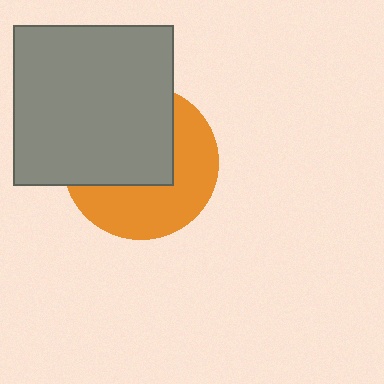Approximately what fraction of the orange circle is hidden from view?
Roughly 51% of the orange circle is hidden behind the gray square.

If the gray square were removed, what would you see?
You would see the complete orange circle.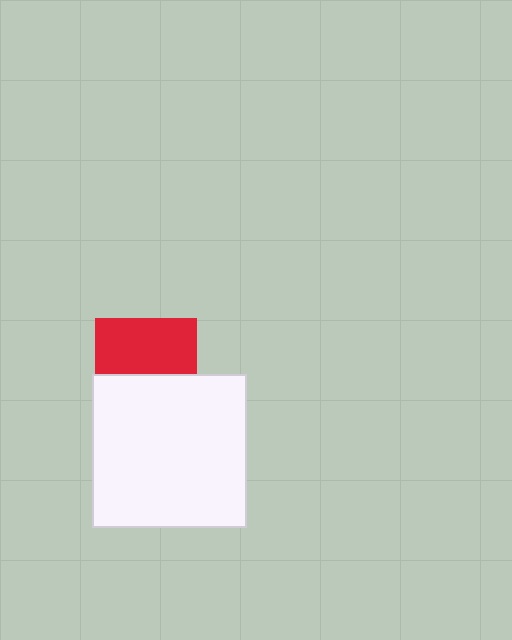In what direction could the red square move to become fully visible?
The red square could move up. That would shift it out from behind the white square entirely.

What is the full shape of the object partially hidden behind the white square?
The partially hidden object is a red square.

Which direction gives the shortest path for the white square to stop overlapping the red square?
Moving down gives the shortest separation.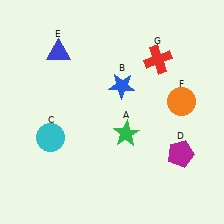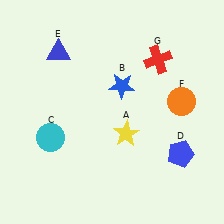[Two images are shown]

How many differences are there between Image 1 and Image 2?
There are 2 differences between the two images.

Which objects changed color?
A changed from green to yellow. D changed from magenta to blue.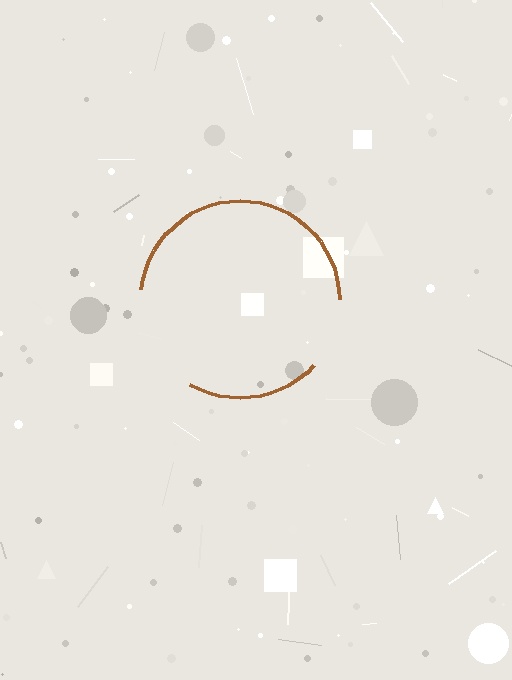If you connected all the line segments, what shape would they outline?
They would outline a circle.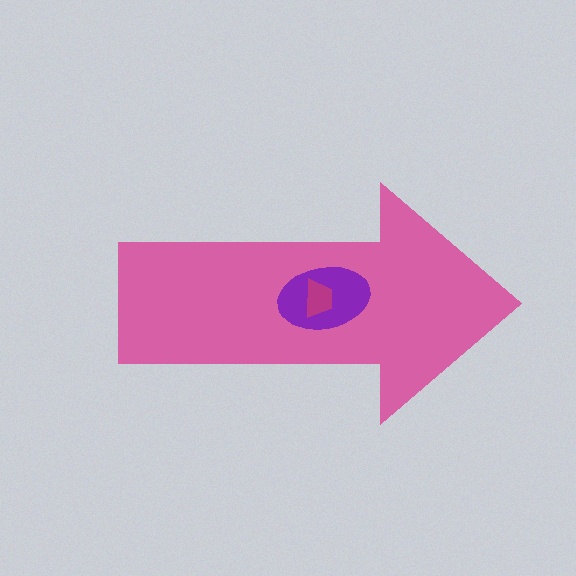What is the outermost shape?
The pink arrow.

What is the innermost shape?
The magenta trapezoid.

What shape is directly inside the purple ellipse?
The magenta trapezoid.